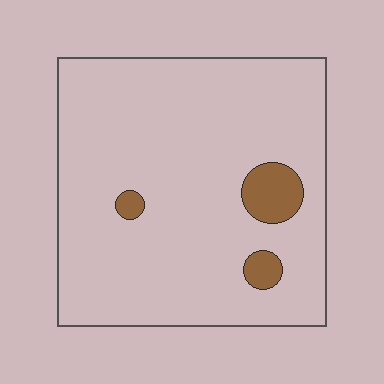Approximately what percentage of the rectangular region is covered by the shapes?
Approximately 5%.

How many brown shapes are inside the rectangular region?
3.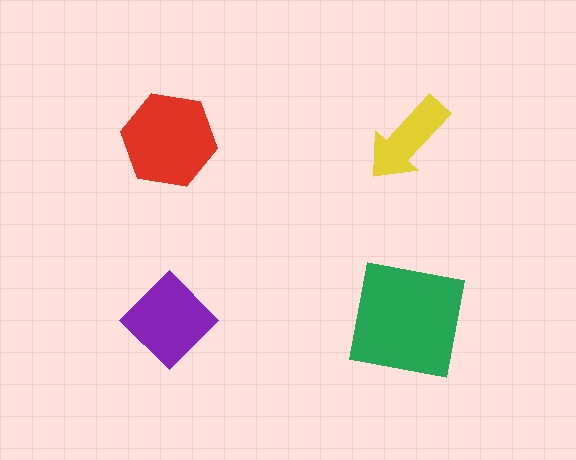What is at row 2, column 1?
A purple diamond.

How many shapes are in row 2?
2 shapes.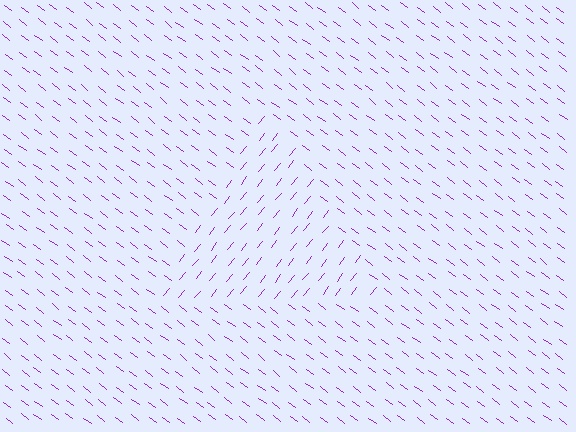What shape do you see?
I see a triangle.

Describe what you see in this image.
The image is filled with small purple line segments. A triangle region in the image has lines oriented differently from the surrounding lines, creating a visible texture boundary.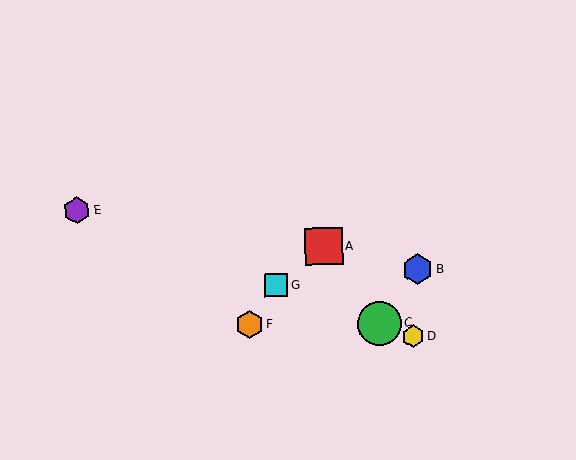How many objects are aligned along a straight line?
4 objects (C, D, E, G) are aligned along a straight line.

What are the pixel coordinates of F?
Object F is at (249, 324).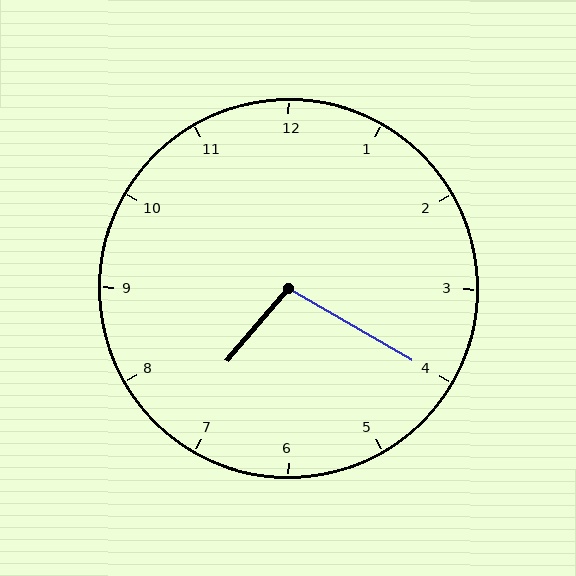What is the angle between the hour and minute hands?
Approximately 100 degrees.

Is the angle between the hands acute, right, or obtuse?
It is obtuse.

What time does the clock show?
7:20.